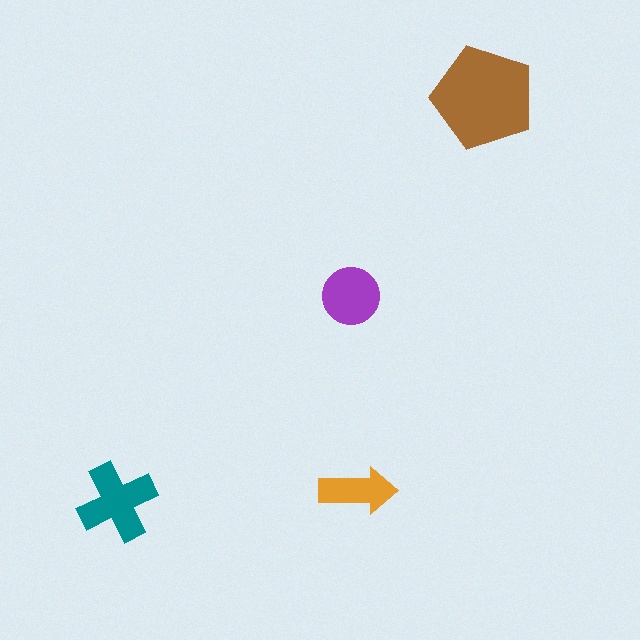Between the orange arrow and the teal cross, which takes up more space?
The teal cross.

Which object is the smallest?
The orange arrow.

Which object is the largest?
The brown pentagon.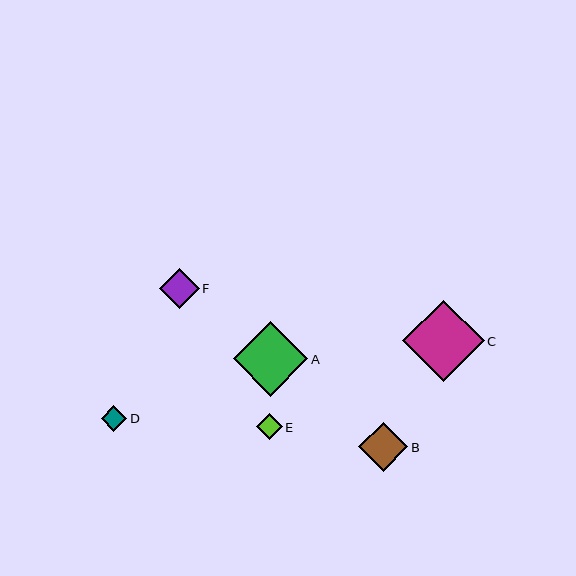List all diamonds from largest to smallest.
From largest to smallest: C, A, B, F, E, D.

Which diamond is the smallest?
Diamond D is the smallest with a size of approximately 25 pixels.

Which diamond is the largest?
Diamond C is the largest with a size of approximately 81 pixels.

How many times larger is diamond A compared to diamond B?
Diamond A is approximately 1.5 times the size of diamond B.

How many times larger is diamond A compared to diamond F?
Diamond A is approximately 1.9 times the size of diamond F.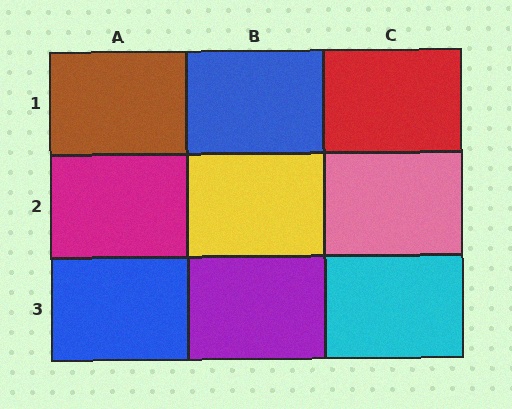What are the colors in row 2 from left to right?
Magenta, yellow, pink.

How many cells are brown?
1 cell is brown.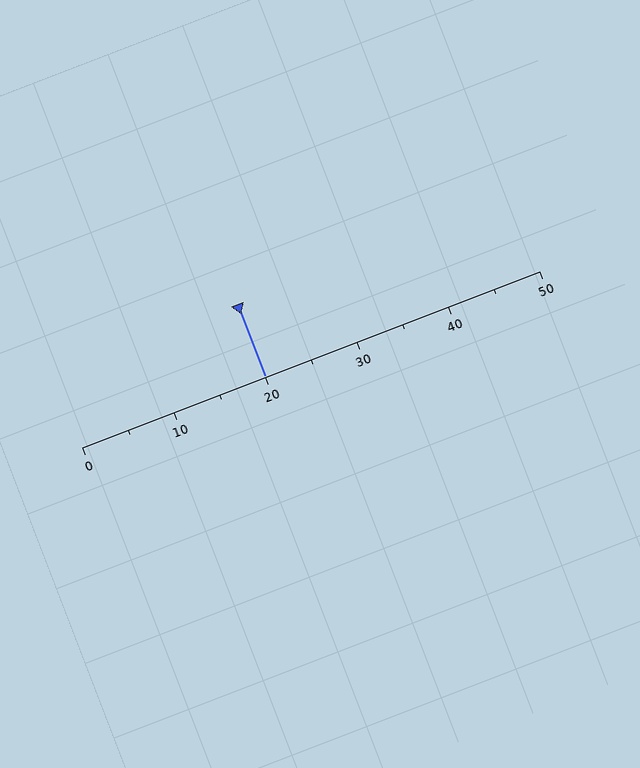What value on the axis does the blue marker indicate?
The marker indicates approximately 20.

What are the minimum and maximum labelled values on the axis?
The axis runs from 0 to 50.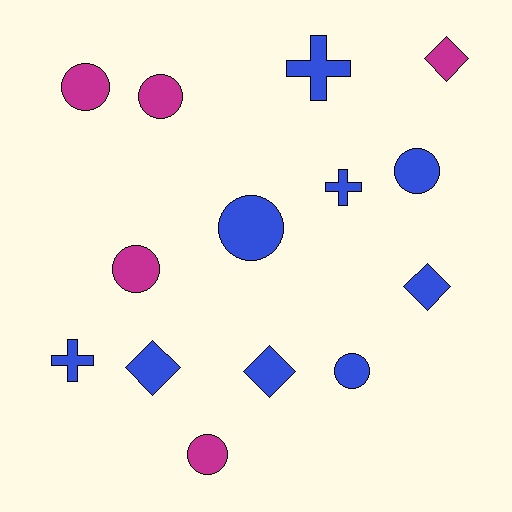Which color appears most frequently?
Blue, with 9 objects.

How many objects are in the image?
There are 14 objects.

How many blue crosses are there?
There are 3 blue crosses.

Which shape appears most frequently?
Circle, with 7 objects.